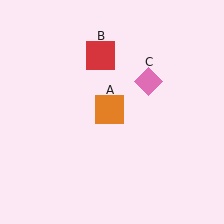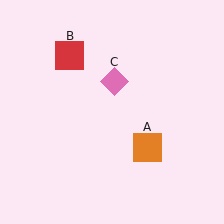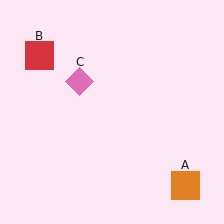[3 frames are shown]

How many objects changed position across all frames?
3 objects changed position: orange square (object A), red square (object B), pink diamond (object C).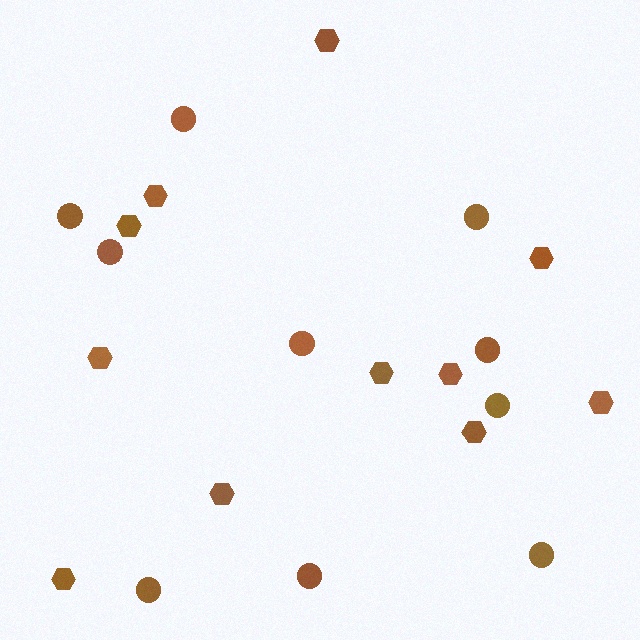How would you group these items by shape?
There are 2 groups: one group of hexagons (11) and one group of circles (10).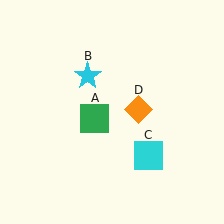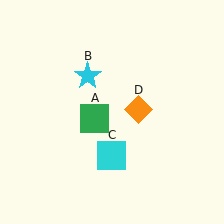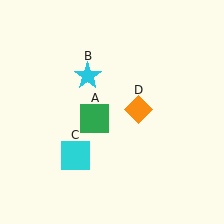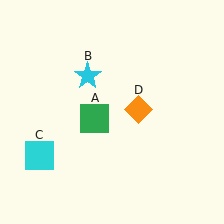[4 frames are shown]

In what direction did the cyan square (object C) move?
The cyan square (object C) moved left.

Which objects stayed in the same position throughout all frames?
Green square (object A) and cyan star (object B) and orange diamond (object D) remained stationary.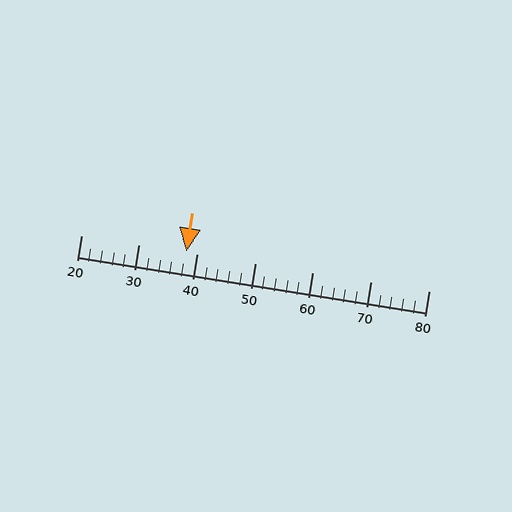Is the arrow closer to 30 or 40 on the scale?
The arrow is closer to 40.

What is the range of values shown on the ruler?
The ruler shows values from 20 to 80.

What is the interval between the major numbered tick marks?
The major tick marks are spaced 10 units apart.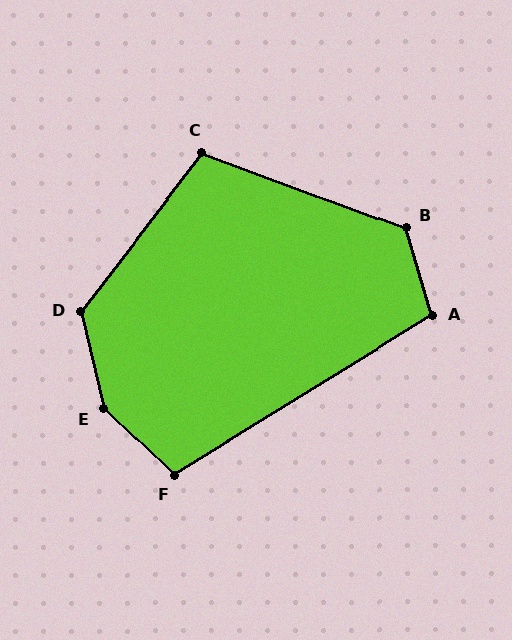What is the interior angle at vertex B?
Approximately 127 degrees (obtuse).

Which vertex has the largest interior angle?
E, at approximately 147 degrees.